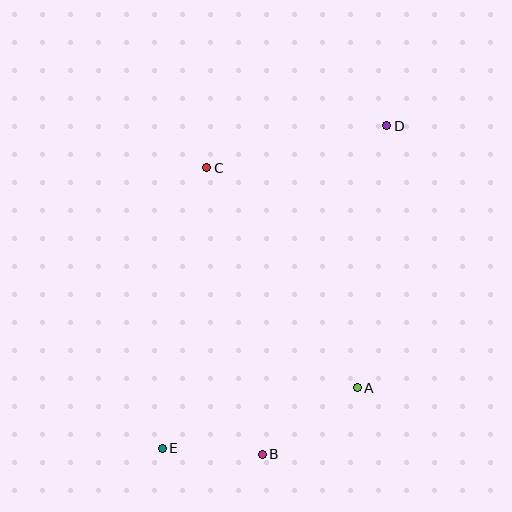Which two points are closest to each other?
Points B and E are closest to each other.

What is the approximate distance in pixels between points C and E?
The distance between C and E is approximately 284 pixels.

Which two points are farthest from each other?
Points D and E are farthest from each other.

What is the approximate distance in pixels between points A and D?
The distance between A and D is approximately 264 pixels.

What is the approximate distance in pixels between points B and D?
The distance between B and D is approximately 352 pixels.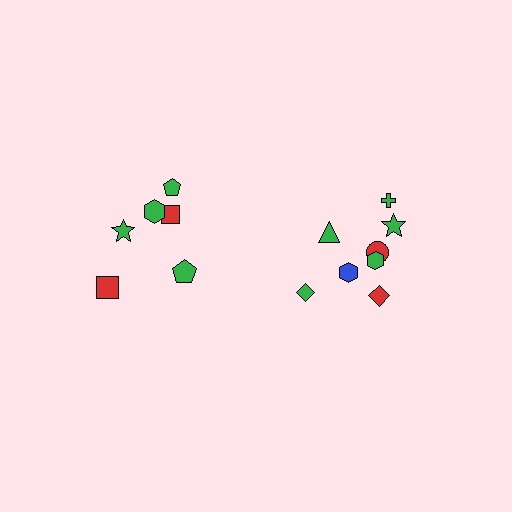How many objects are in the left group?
There are 6 objects.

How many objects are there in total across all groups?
There are 14 objects.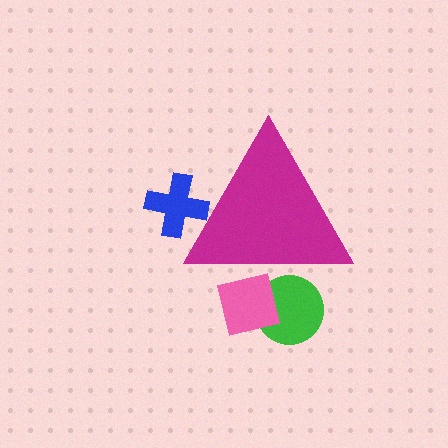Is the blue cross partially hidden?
Yes, the blue cross is partially hidden behind the magenta triangle.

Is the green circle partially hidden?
Yes, the green circle is partially hidden behind the magenta triangle.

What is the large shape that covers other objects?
A magenta triangle.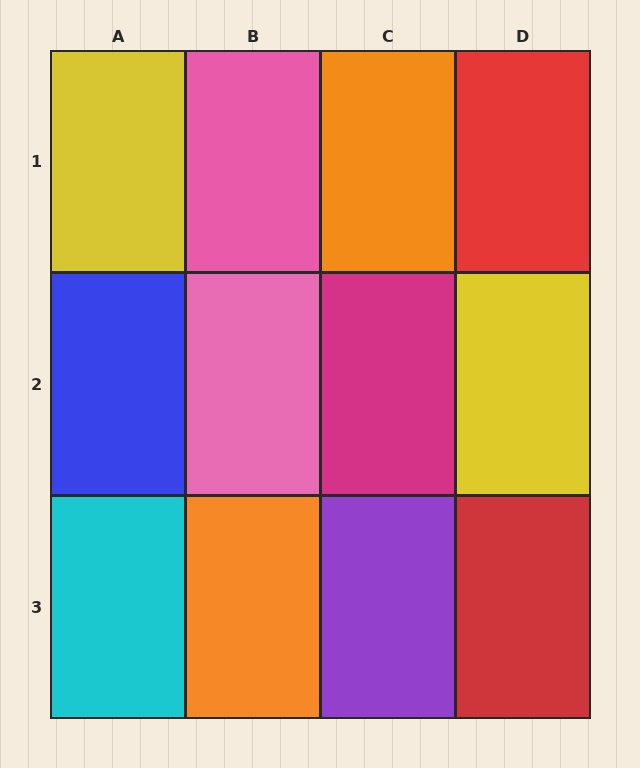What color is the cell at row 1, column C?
Orange.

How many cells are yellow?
2 cells are yellow.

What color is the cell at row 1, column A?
Yellow.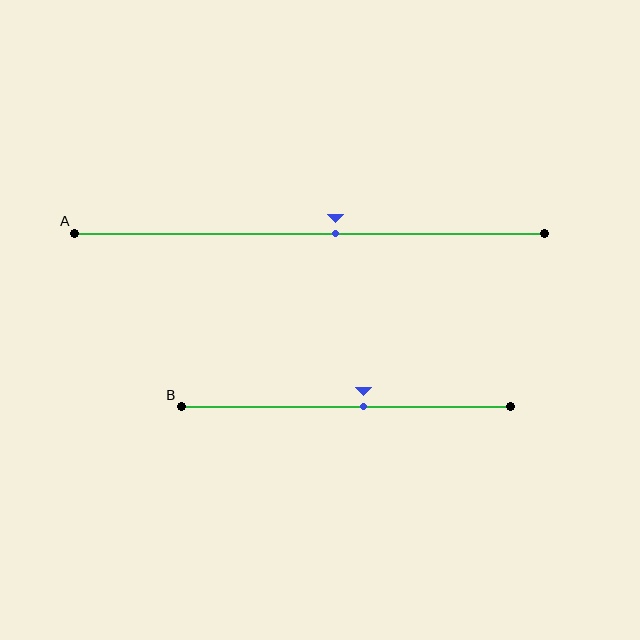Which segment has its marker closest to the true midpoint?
Segment B has its marker closest to the true midpoint.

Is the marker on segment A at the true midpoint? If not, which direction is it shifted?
No, the marker on segment A is shifted to the right by about 5% of the segment length.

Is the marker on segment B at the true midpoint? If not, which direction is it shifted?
No, the marker on segment B is shifted to the right by about 5% of the segment length.